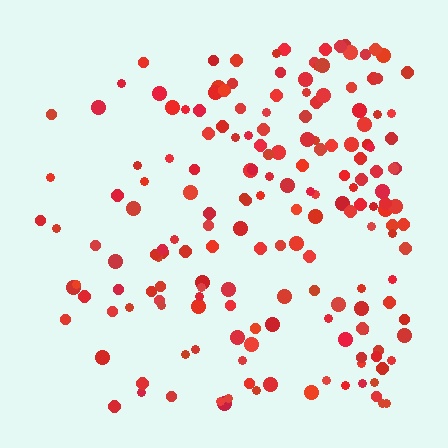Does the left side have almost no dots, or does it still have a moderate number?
Still a moderate number, just noticeably fewer than the right.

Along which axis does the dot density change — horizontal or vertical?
Horizontal.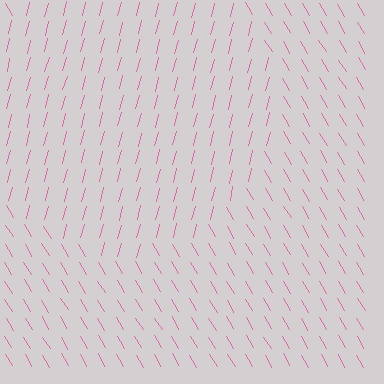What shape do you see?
I see a circle.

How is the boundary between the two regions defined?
The boundary is defined purely by a change in line orientation (approximately 45 degrees difference). All lines are the same color and thickness.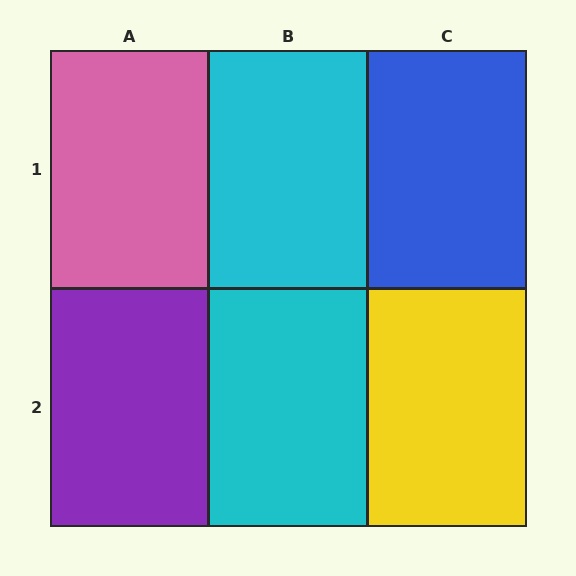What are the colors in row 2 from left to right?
Purple, cyan, yellow.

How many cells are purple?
1 cell is purple.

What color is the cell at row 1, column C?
Blue.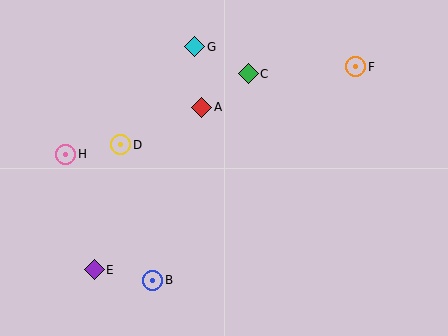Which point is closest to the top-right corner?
Point F is closest to the top-right corner.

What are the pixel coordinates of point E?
Point E is at (94, 270).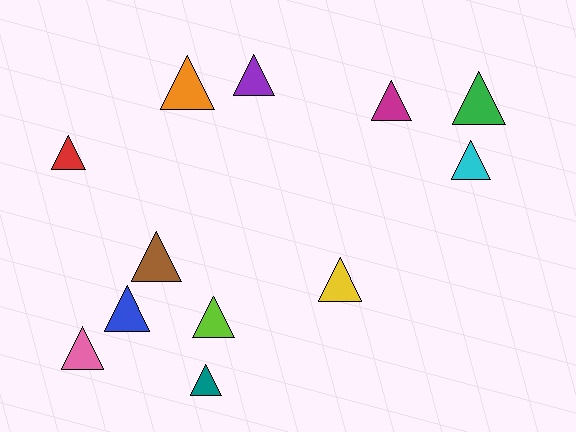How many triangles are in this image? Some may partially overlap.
There are 12 triangles.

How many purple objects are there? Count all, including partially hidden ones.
There is 1 purple object.